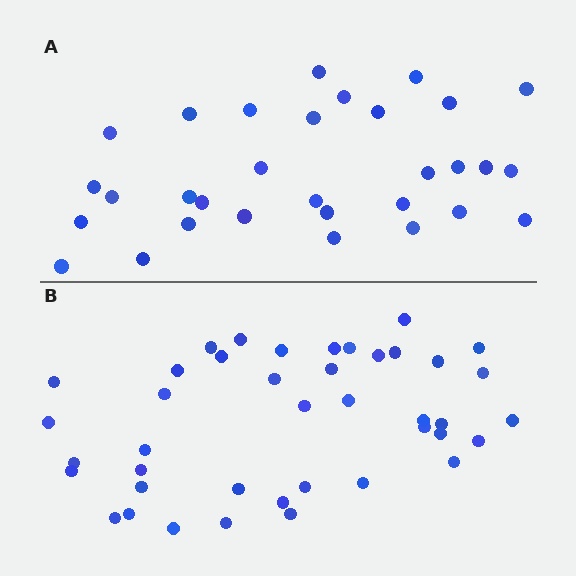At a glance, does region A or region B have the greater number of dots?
Region B (the bottom region) has more dots.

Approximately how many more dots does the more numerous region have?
Region B has roughly 10 or so more dots than region A.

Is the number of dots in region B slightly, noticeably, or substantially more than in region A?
Region B has noticeably more, but not dramatically so. The ratio is roughly 1.3 to 1.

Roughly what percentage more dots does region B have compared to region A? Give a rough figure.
About 30% more.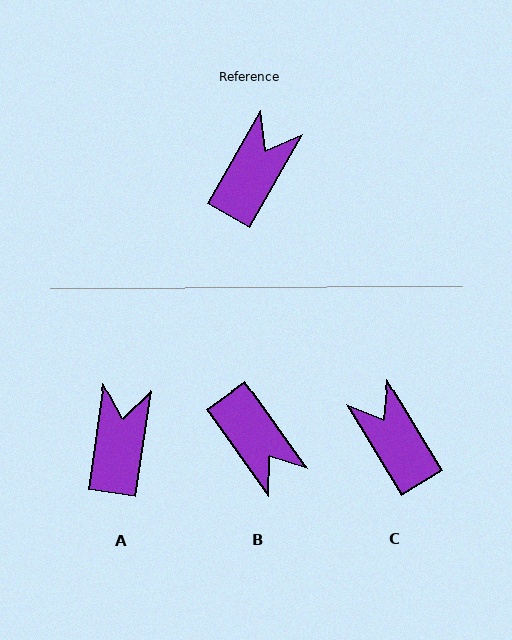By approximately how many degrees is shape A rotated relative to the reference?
Approximately 21 degrees counter-clockwise.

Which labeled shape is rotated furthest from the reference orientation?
B, about 115 degrees away.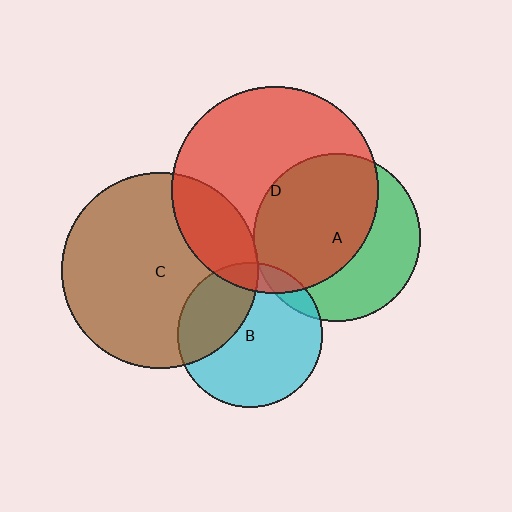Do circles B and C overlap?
Yes.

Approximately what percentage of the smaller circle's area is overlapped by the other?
Approximately 30%.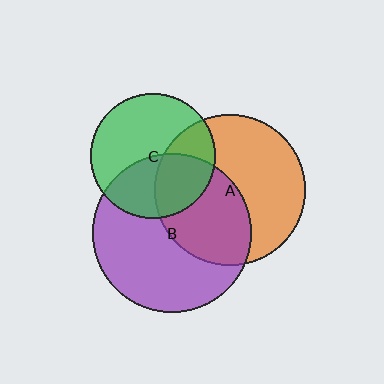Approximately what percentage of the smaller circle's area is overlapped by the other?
Approximately 40%.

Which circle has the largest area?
Circle B (purple).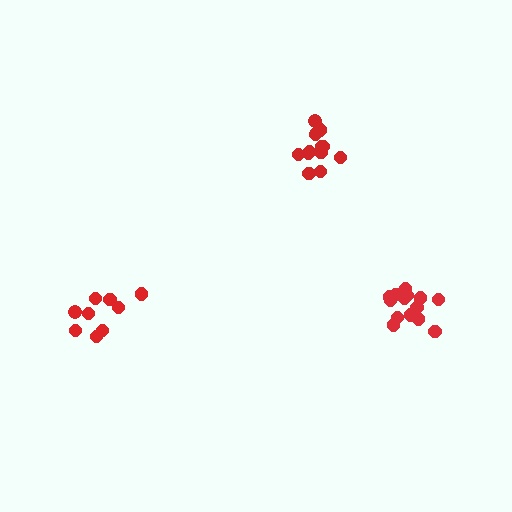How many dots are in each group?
Group 1: 14 dots, Group 2: 13 dots, Group 3: 9 dots (36 total).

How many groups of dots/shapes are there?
There are 3 groups.